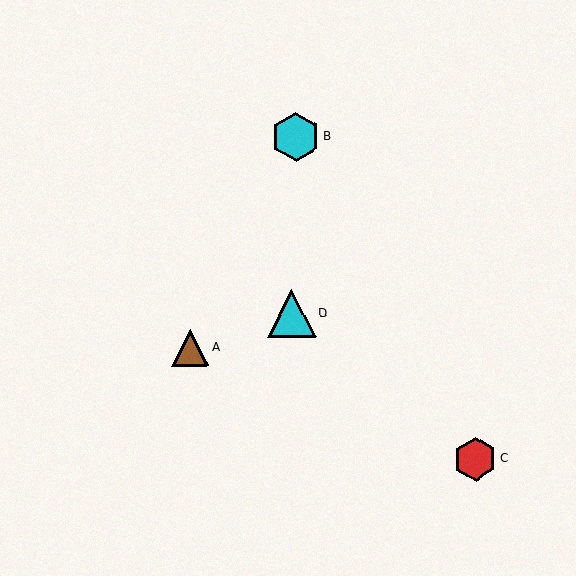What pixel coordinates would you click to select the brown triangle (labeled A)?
Click at (190, 348) to select the brown triangle A.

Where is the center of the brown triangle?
The center of the brown triangle is at (190, 348).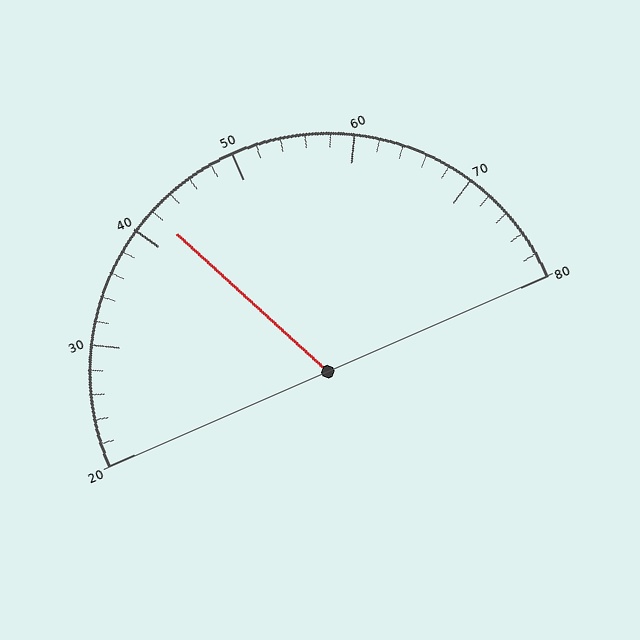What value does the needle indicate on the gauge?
The needle indicates approximately 42.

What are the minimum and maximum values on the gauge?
The gauge ranges from 20 to 80.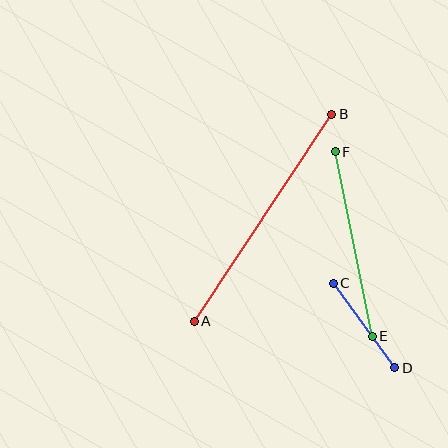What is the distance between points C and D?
The distance is approximately 105 pixels.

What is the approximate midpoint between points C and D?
The midpoint is at approximately (364, 326) pixels.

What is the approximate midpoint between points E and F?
The midpoint is at approximately (354, 244) pixels.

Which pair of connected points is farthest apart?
Points A and B are farthest apart.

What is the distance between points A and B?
The distance is approximately 248 pixels.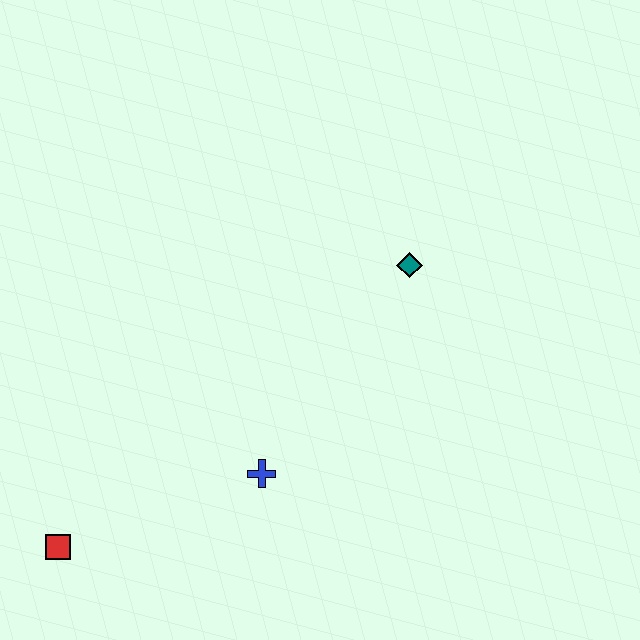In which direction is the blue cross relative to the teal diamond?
The blue cross is below the teal diamond.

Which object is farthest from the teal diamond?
The red square is farthest from the teal diamond.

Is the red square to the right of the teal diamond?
No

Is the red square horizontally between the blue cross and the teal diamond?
No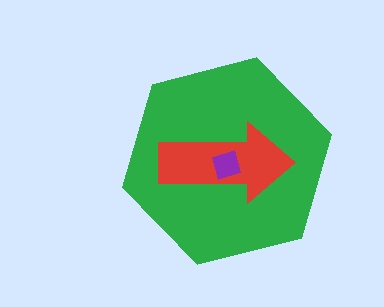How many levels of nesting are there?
3.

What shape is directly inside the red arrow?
The purple diamond.